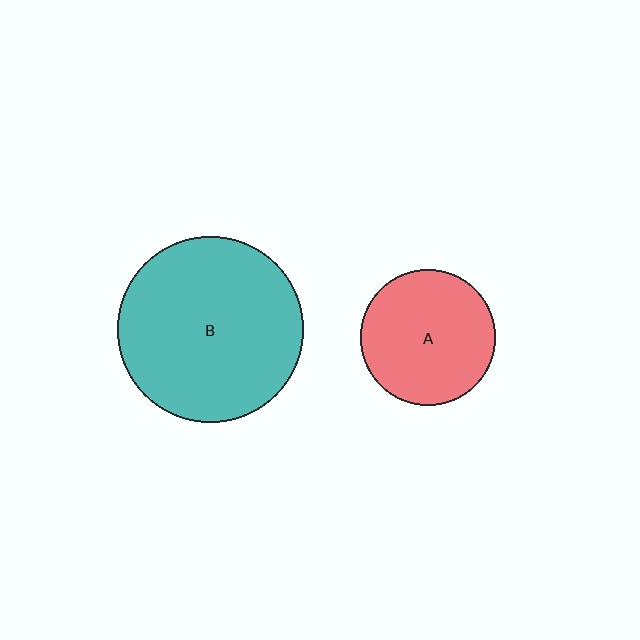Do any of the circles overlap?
No, none of the circles overlap.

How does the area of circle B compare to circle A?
Approximately 1.9 times.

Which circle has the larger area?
Circle B (teal).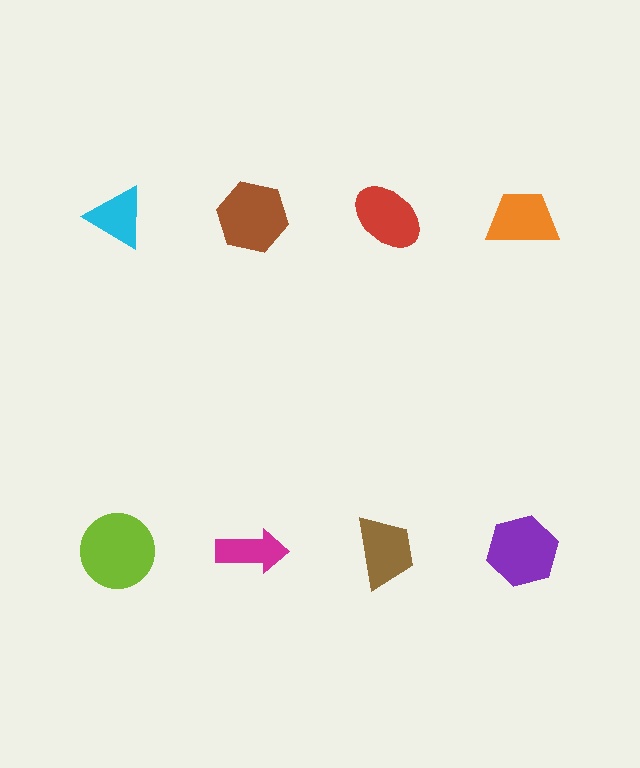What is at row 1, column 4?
An orange trapezoid.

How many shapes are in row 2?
4 shapes.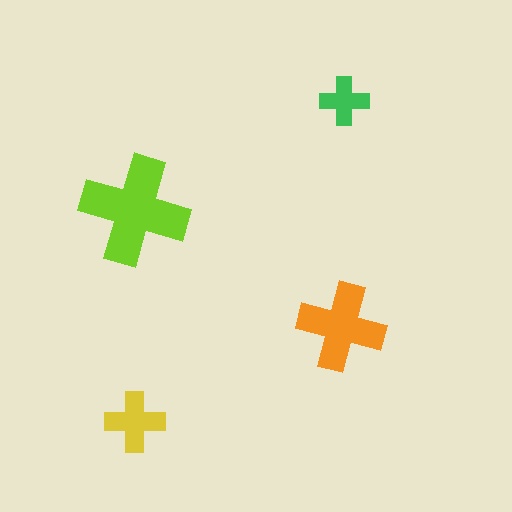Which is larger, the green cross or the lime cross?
The lime one.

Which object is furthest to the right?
The green cross is rightmost.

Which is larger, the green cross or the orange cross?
The orange one.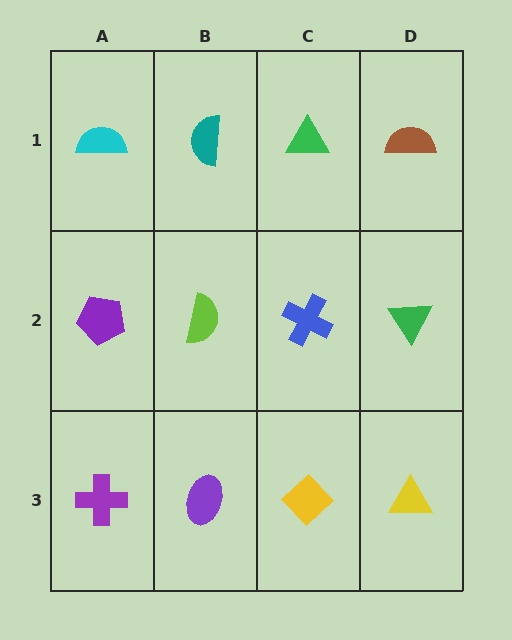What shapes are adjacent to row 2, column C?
A green triangle (row 1, column C), a yellow diamond (row 3, column C), a lime semicircle (row 2, column B), a green triangle (row 2, column D).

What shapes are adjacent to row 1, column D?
A green triangle (row 2, column D), a green triangle (row 1, column C).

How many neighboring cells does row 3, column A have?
2.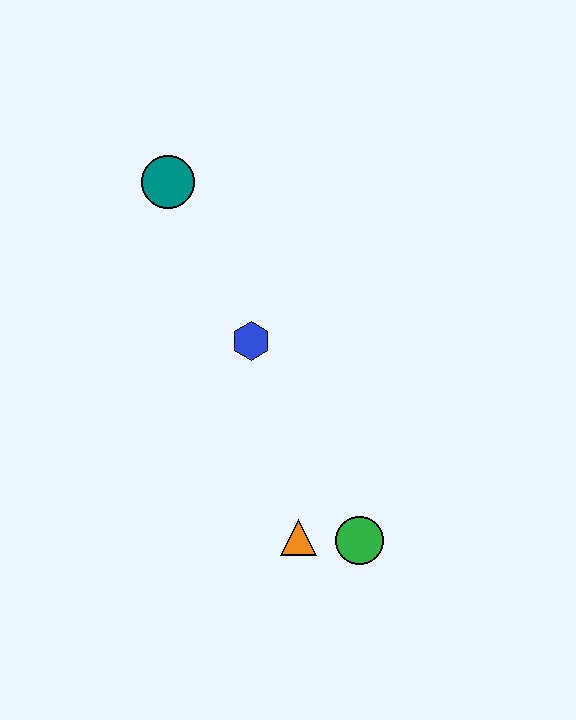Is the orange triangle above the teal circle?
No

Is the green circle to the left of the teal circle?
No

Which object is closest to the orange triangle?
The green circle is closest to the orange triangle.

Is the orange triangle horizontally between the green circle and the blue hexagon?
Yes